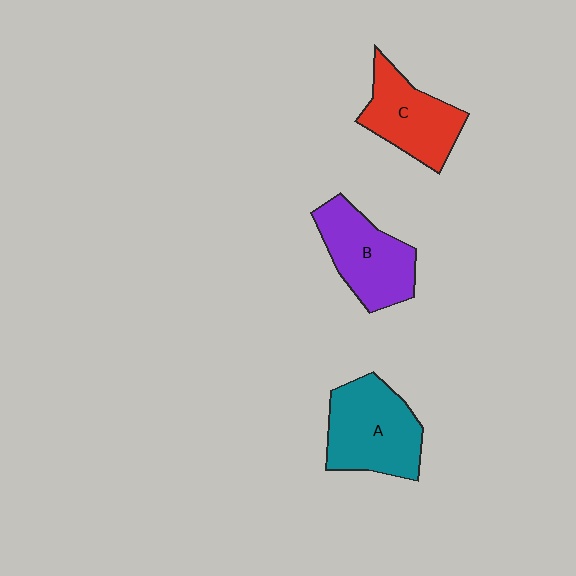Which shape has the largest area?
Shape A (teal).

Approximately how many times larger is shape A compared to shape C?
Approximately 1.2 times.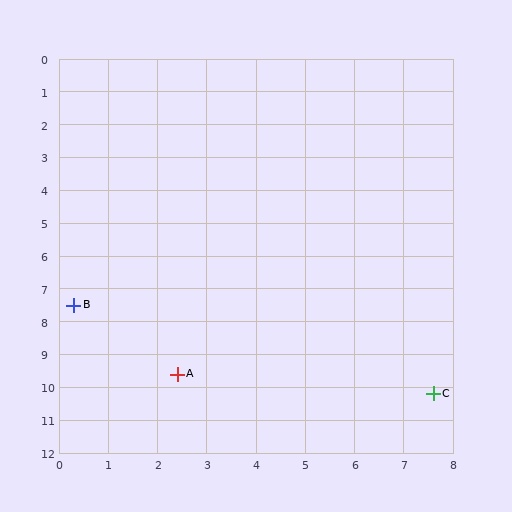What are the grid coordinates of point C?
Point C is at approximately (7.6, 10.2).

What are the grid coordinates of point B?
Point B is at approximately (0.3, 7.5).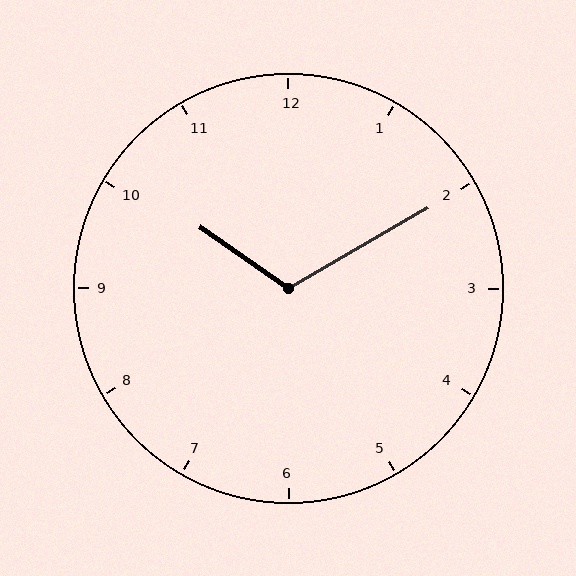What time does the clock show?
10:10.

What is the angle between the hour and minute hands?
Approximately 115 degrees.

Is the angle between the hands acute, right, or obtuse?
It is obtuse.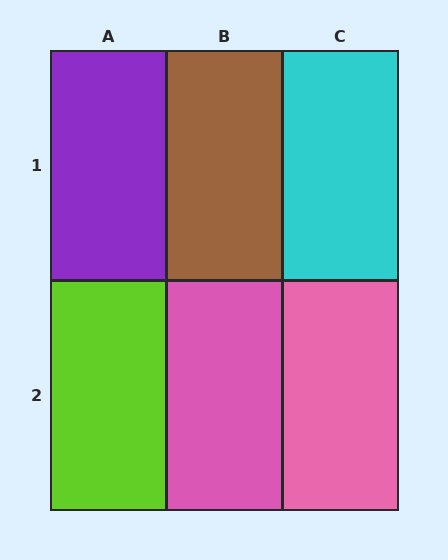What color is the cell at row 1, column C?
Cyan.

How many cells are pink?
2 cells are pink.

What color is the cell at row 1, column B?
Brown.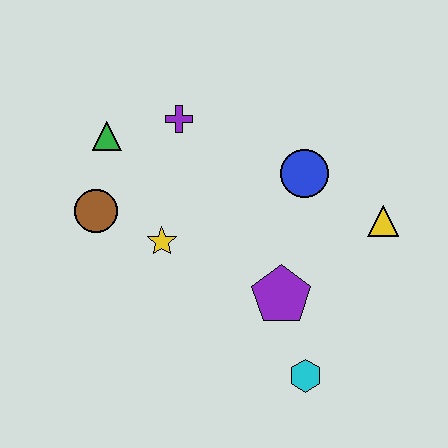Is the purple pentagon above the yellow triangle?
No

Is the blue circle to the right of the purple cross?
Yes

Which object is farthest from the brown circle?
The yellow triangle is farthest from the brown circle.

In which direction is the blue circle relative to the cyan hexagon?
The blue circle is above the cyan hexagon.